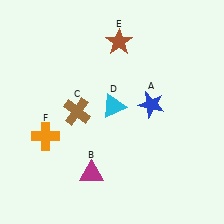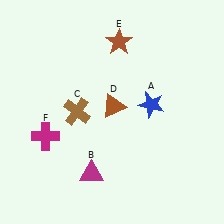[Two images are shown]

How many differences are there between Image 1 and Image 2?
There are 2 differences between the two images.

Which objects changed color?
D changed from cyan to brown. F changed from orange to magenta.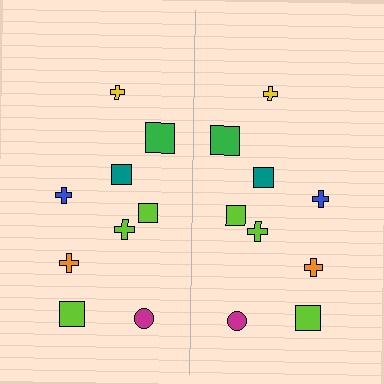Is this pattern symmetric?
Yes, this pattern has bilateral (reflection) symmetry.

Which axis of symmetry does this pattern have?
The pattern has a vertical axis of symmetry running through the center of the image.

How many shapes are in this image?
There are 18 shapes in this image.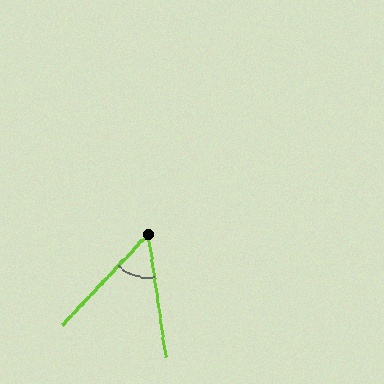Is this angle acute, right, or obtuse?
It is acute.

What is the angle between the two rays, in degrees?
Approximately 51 degrees.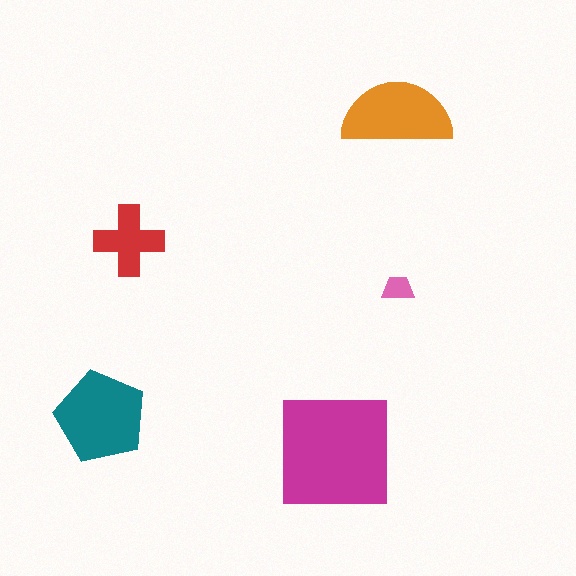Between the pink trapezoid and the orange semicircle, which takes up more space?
The orange semicircle.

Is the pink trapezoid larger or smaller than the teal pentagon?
Smaller.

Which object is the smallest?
The pink trapezoid.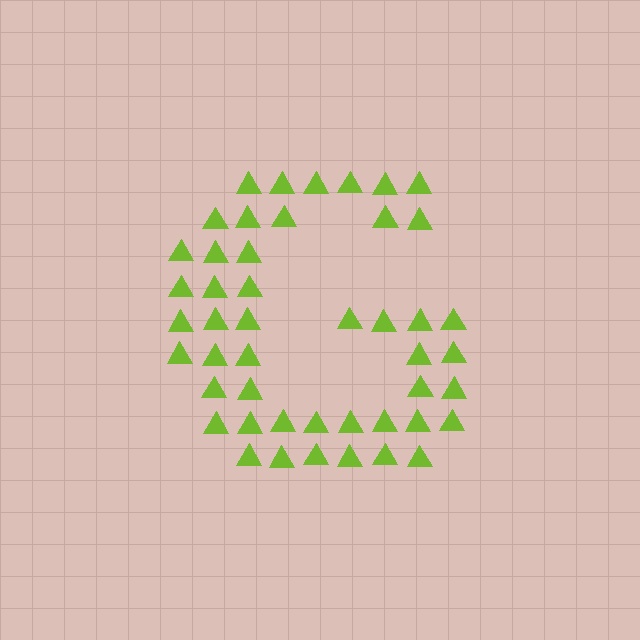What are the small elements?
The small elements are triangles.